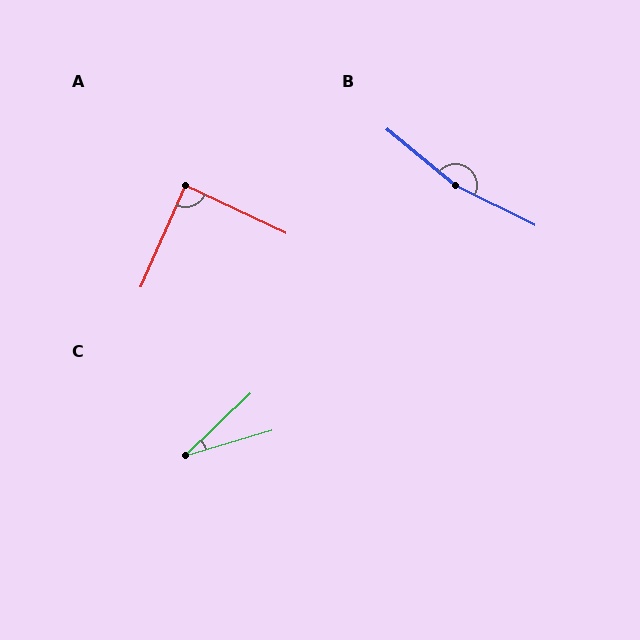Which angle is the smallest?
C, at approximately 28 degrees.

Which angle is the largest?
B, at approximately 167 degrees.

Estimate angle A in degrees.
Approximately 88 degrees.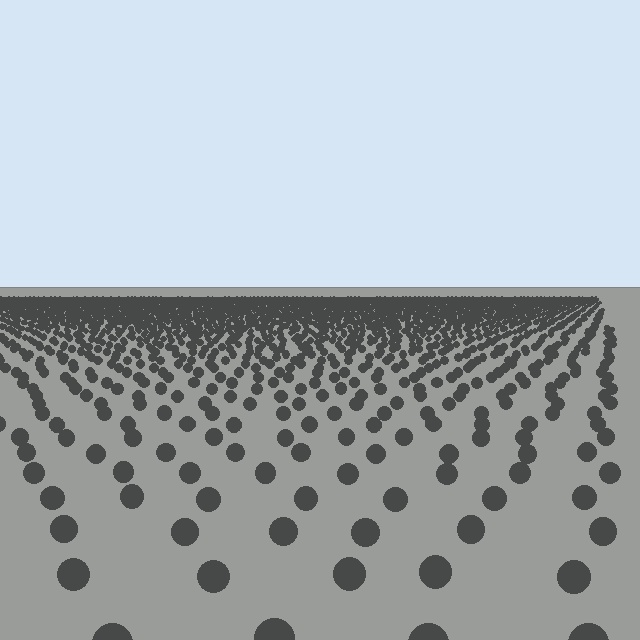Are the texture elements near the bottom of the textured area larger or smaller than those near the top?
Larger. Near the bottom, elements are closer to the viewer and appear at a bigger on-screen size.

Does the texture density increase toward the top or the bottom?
Density increases toward the top.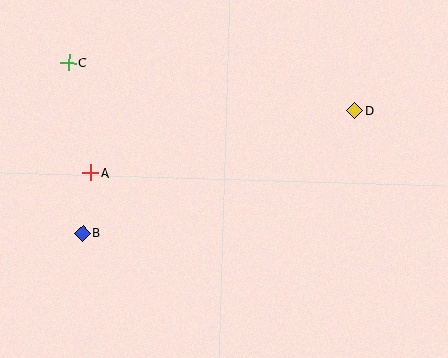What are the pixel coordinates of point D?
Point D is at (355, 111).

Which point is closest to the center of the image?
Point A at (91, 173) is closest to the center.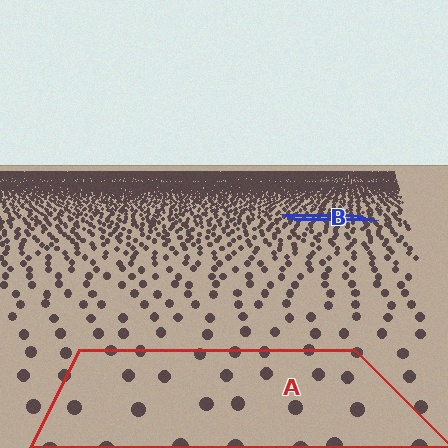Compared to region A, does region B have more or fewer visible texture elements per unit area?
Region B has more texture elements per unit area — they are packed more densely because it is farther away.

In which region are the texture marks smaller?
The texture marks are smaller in region B, because it is farther away.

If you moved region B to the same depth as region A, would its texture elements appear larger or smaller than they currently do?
They would appear larger. At a closer depth, the same texture elements are projected at a bigger on-screen size.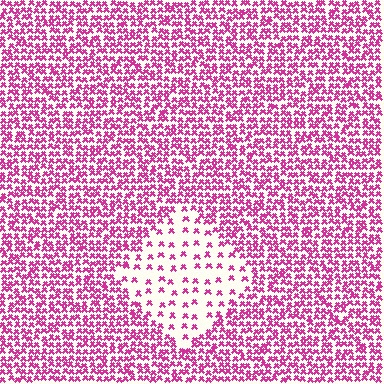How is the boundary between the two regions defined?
The boundary is defined by a change in element density (approximately 3.0x ratio). All elements are the same color, size, and shape.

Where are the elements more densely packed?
The elements are more densely packed outside the diamond boundary.